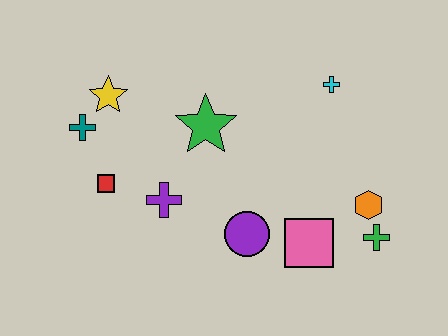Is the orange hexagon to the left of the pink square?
No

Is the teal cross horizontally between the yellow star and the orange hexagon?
No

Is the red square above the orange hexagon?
Yes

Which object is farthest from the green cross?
The teal cross is farthest from the green cross.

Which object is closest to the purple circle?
The pink square is closest to the purple circle.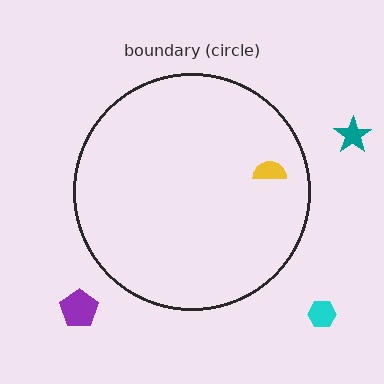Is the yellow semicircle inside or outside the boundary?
Inside.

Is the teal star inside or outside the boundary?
Outside.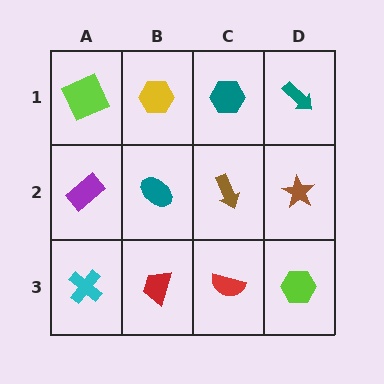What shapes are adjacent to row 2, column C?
A teal hexagon (row 1, column C), a red semicircle (row 3, column C), a teal ellipse (row 2, column B), a brown star (row 2, column D).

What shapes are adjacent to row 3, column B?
A teal ellipse (row 2, column B), a cyan cross (row 3, column A), a red semicircle (row 3, column C).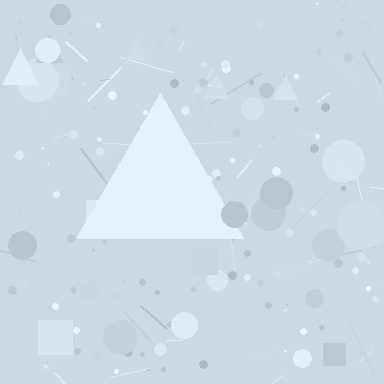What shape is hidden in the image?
A triangle is hidden in the image.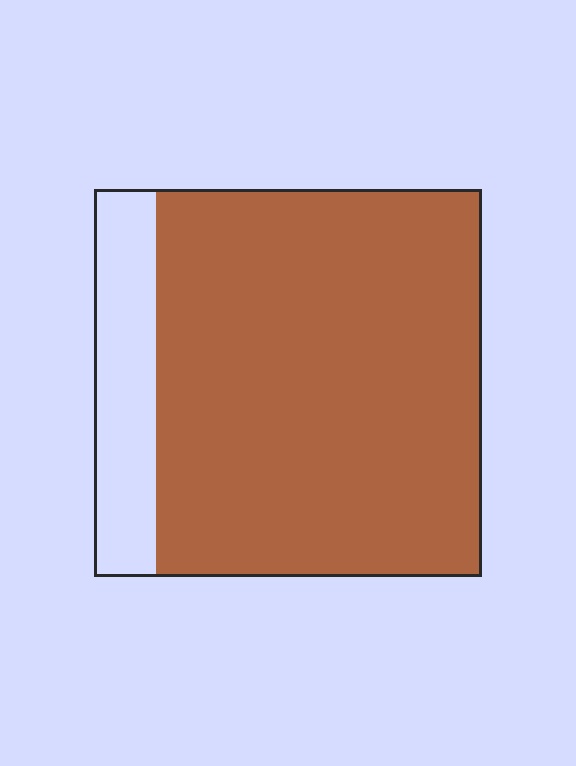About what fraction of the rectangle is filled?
About five sixths (5/6).